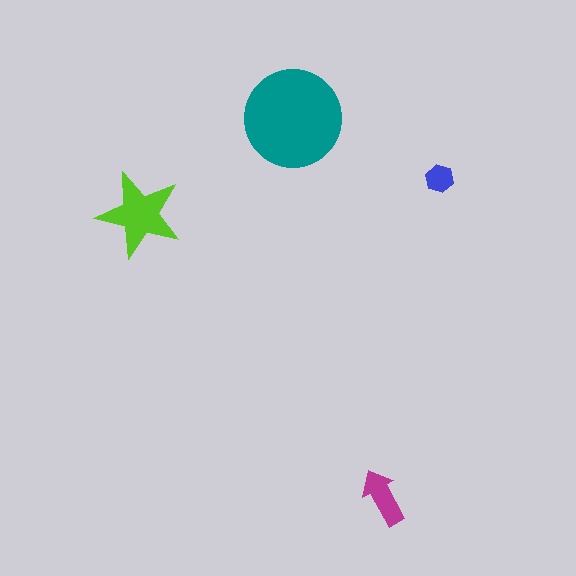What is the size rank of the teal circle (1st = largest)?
1st.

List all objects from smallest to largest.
The blue hexagon, the magenta arrow, the lime star, the teal circle.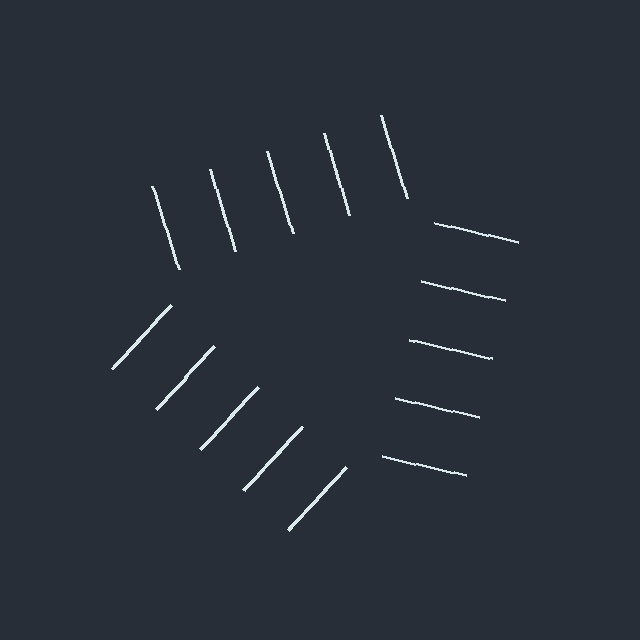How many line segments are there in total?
15 — 5 along each of the 3 edges.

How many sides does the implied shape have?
3 sides — the line-ends trace a triangle.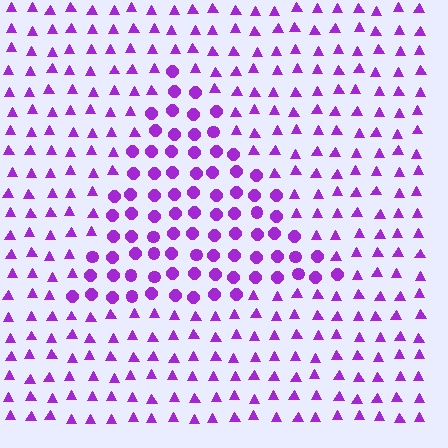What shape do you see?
I see a triangle.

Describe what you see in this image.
The image is filled with small purple elements arranged in a uniform grid. A triangle-shaped region contains circles, while the surrounding area contains triangles. The boundary is defined purely by the change in element shape.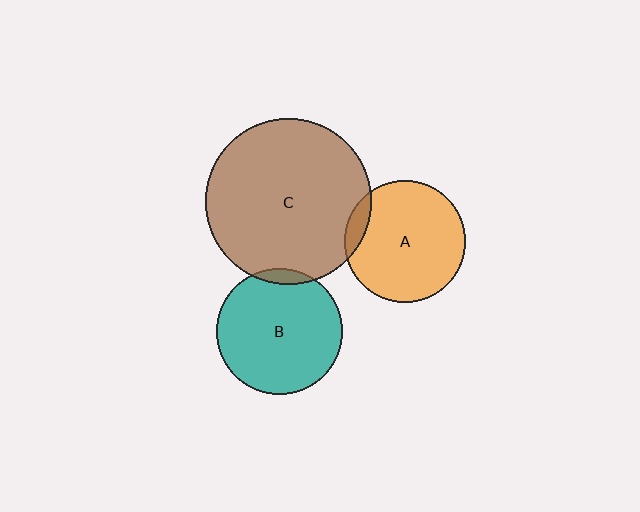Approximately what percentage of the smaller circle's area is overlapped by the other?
Approximately 10%.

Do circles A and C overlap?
Yes.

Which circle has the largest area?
Circle C (brown).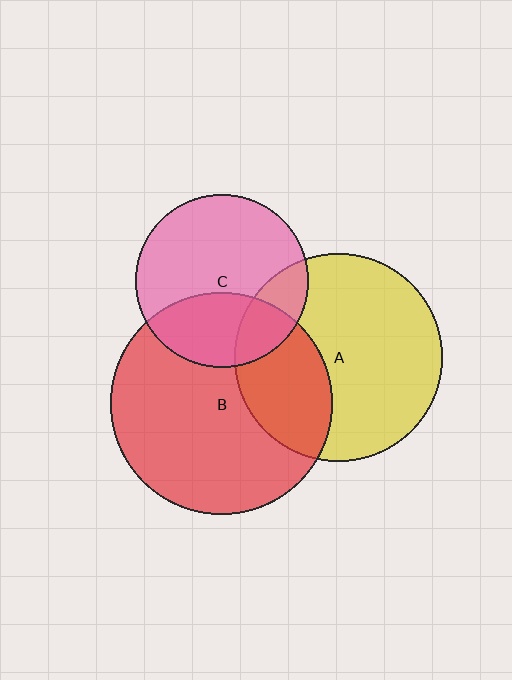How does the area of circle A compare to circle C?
Approximately 1.4 times.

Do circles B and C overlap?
Yes.